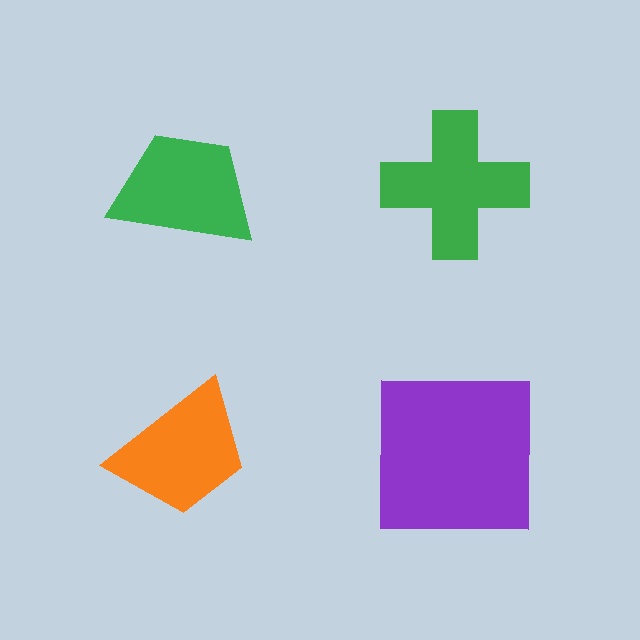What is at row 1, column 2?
A green cross.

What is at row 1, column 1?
A green trapezoid.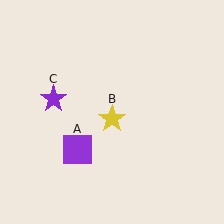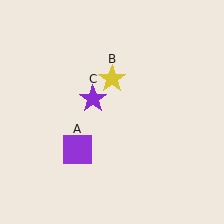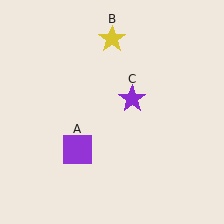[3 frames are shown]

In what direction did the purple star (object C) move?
The purple star (object C) moved right.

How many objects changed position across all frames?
2 objects changed position: yellow star (object B), purple star (object C).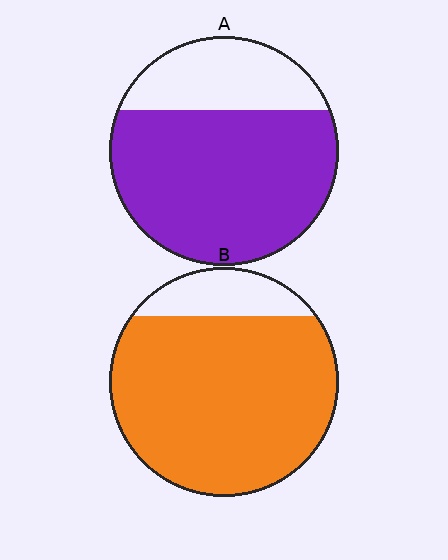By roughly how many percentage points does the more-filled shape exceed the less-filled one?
By roughly 10 percentage points (B over A).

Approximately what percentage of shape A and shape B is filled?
A is approximately 70% and B is approximately 85%.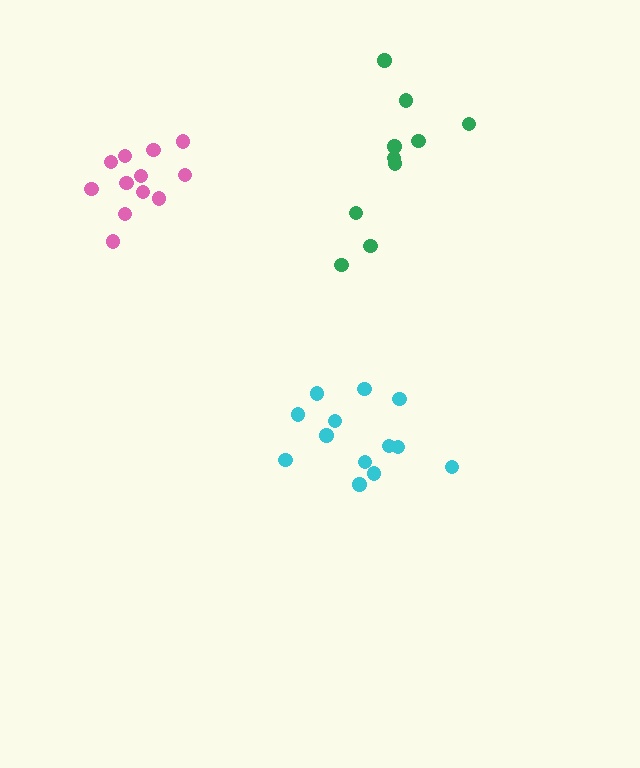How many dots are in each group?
Group 1: 13 dots, Group 2: 10 dots, Group 3: 12 dots (35 total).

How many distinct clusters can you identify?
There are 3 distinct clusters.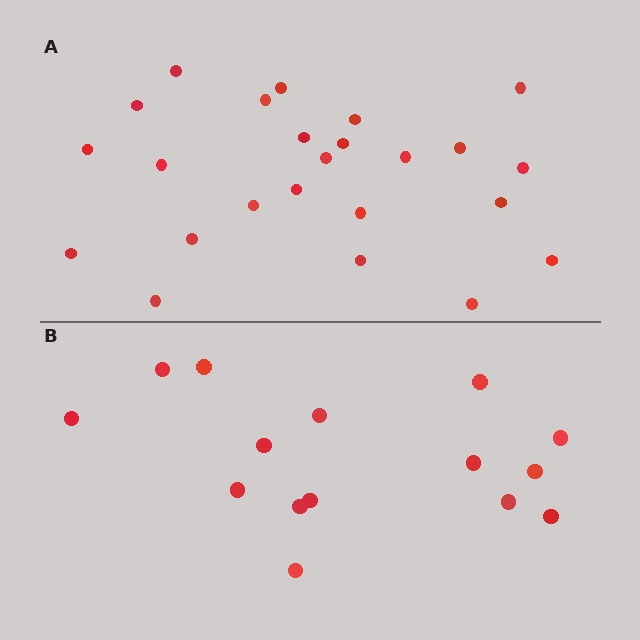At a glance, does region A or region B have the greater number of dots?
Region A (the top region) has more dots.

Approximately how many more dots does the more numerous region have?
Region A has roughly 8 or so more dots than region B.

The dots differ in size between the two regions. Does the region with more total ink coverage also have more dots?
No. Region B has more total ink coverage because its dots are larger, but region A actually contains more individual dots. Total area can be misleading — the number of items is what matters here.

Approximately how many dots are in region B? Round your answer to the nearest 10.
About 20 dots. (The exact count is 15, which rounds to 20.)